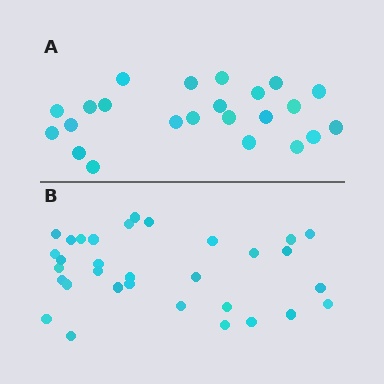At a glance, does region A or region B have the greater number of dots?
Region B (the bottom region) has more dots.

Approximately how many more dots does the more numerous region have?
Region B has roughly 8 or so more dots than region A.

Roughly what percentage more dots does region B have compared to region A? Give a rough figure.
About 40% more.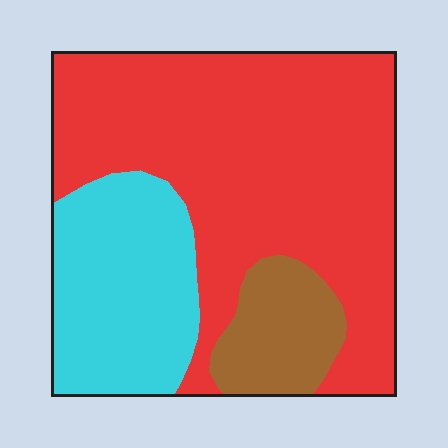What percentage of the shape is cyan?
Cyan takes up about one quarter (1/4) of the shape.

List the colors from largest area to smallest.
From largest to smallest: red, cyan, brown.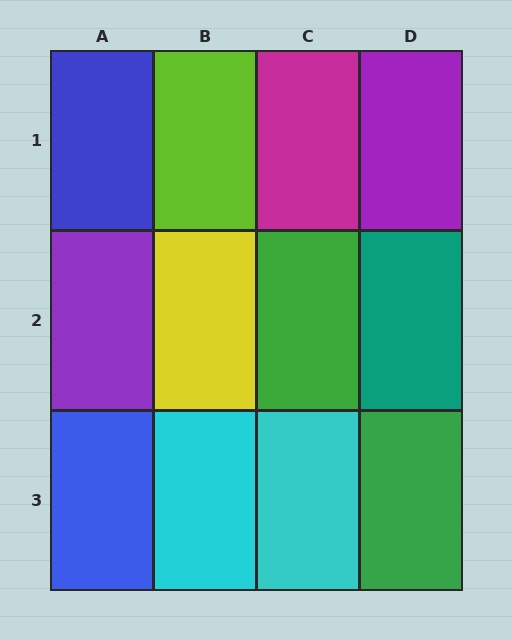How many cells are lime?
1 cell is lime.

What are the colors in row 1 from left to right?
Blue, lime, magenta, purple.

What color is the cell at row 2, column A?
Purple.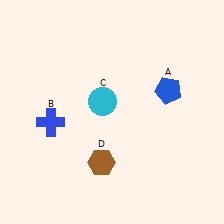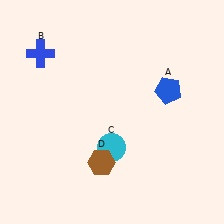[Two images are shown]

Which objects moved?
The objects that moved are: the blue cross (B), the cyan circle (C).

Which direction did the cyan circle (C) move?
The cyan circle (C) moved down.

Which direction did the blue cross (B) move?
The blue cross (B) moved up.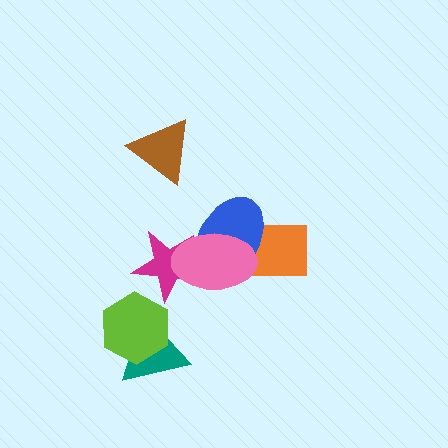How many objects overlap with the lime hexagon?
1 object overlaps with the lime hexagon.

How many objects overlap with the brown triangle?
0 objects overlap with the brown triangle.